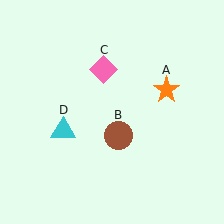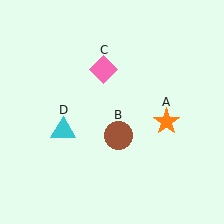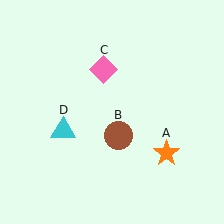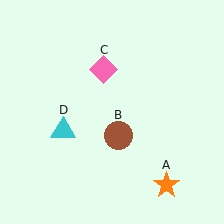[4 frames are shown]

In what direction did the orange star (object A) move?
The orange star (object A) moved down.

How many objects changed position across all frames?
1 object changed position: orange star (object A).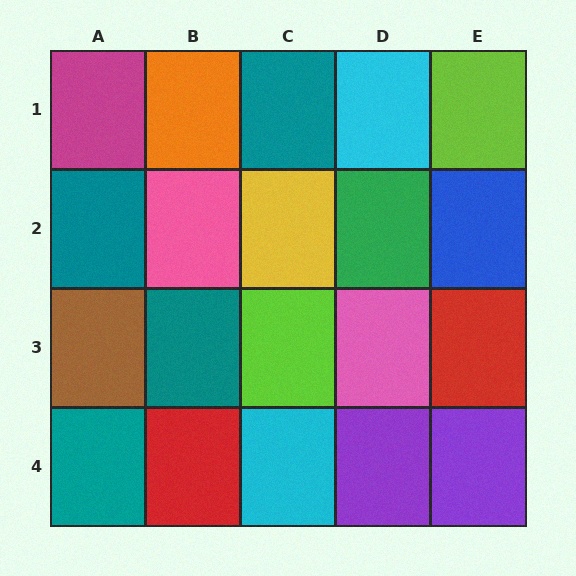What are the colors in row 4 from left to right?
Teal, red, cyan, purple, purple.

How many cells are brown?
1 cell is brown.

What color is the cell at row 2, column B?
Pink.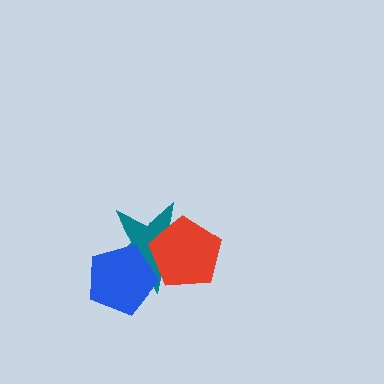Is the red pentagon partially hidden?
No, no other shape covers it.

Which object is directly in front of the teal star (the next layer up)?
The blue pentagon is directly in front of the teal star.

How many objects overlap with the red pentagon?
1 object overlaps with the red pentagon.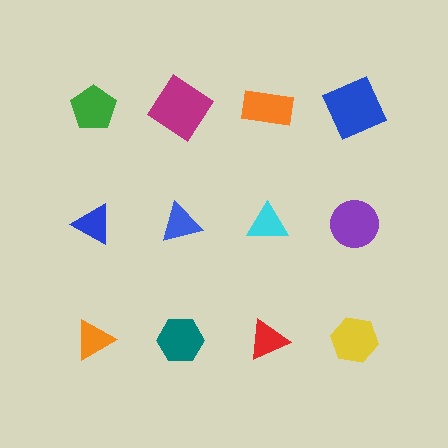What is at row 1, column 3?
An orange rectangle.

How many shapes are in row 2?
4 shapes.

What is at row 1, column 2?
A magenta diamond.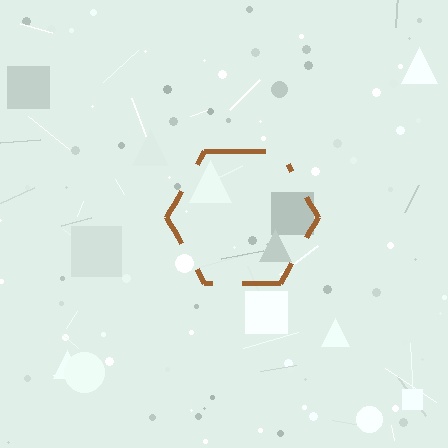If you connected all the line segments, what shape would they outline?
They would outline a hexagon.